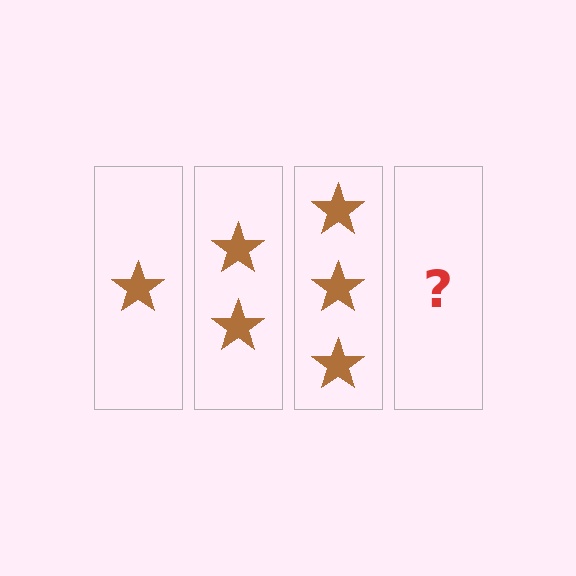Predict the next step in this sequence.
The next step is 4 stars.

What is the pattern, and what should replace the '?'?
The pattern is that each step adds one more star. The '?' should be 4 stars.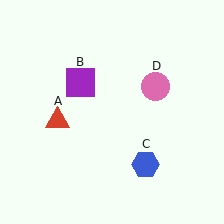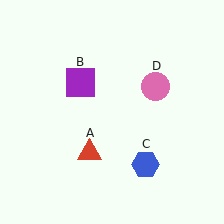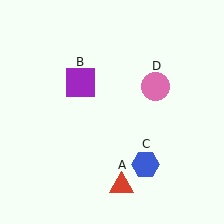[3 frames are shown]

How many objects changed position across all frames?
1 object changed position: red triangle (object A).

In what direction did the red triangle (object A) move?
The red triangle (object A) moved down and to the right.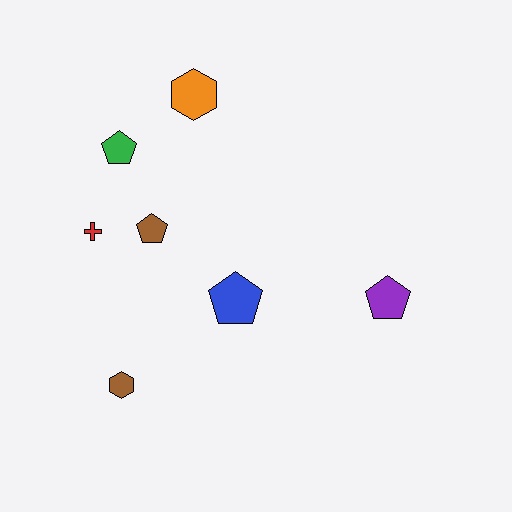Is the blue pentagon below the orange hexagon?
Yes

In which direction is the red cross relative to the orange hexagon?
The red cross is below the orange hexagon.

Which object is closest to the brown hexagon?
The blue pentagon is closest to the brown hexagon.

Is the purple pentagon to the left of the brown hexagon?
No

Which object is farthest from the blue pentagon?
The orange hexagon is farthest from the blue pentagon.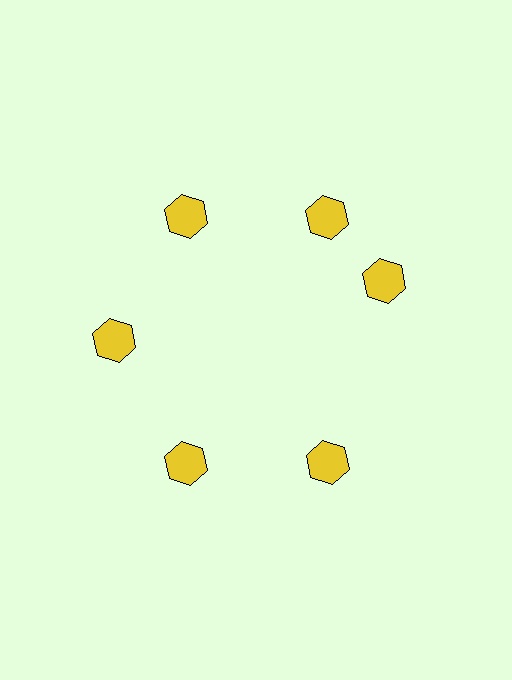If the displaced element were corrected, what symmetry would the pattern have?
It would have 6-fold rotational symmetry — the pattern would map onto itself every 60 degrees.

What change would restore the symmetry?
The symmetry would be restored by rotating it back into even spacing with its neighbors so that all 6 hexagons sit at equal angles and equal distance from the center.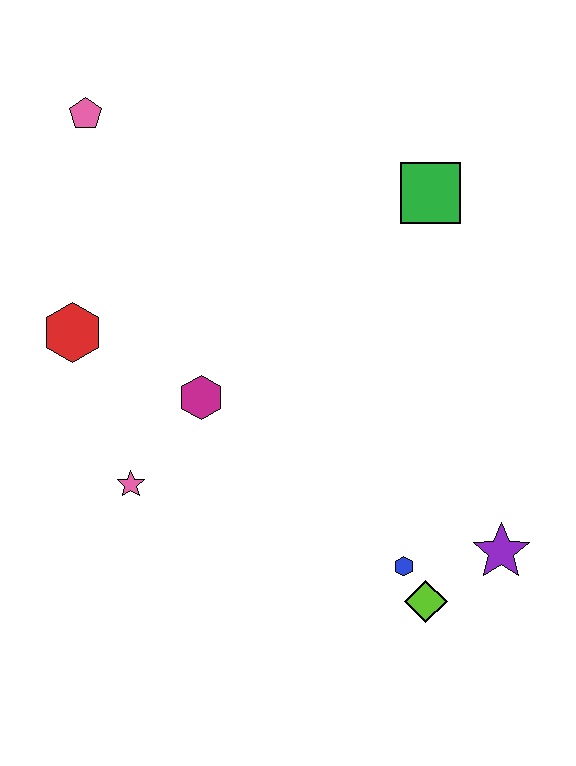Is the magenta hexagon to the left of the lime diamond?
Yes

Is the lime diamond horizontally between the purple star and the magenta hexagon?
Yes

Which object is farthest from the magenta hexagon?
The purple star is farthest from the magenta hexagon.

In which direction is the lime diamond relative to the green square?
The lime diamond is below the green square.